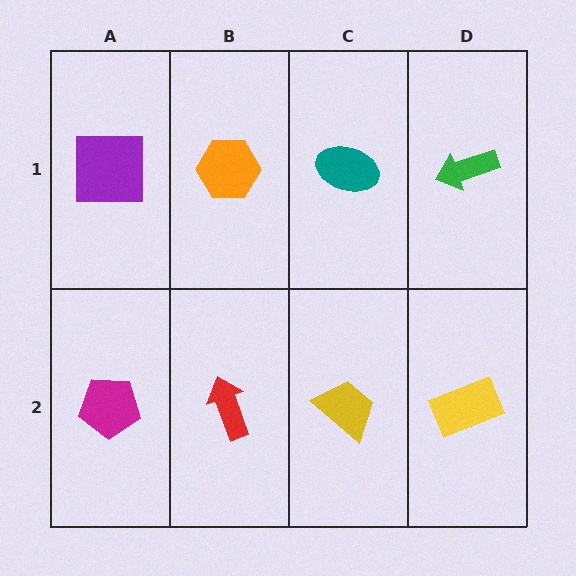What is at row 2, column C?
A yellow trapezoid.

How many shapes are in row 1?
4 shapes.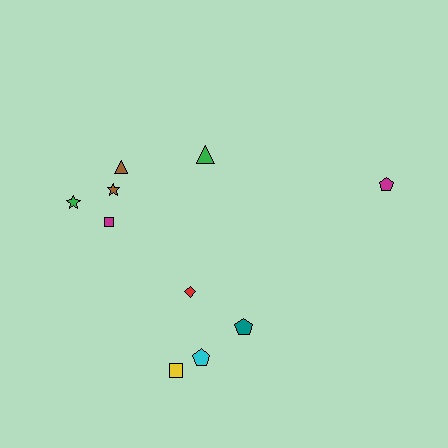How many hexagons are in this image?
There are no hexagons.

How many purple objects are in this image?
There are no purple objects.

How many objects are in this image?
There are 10 objects.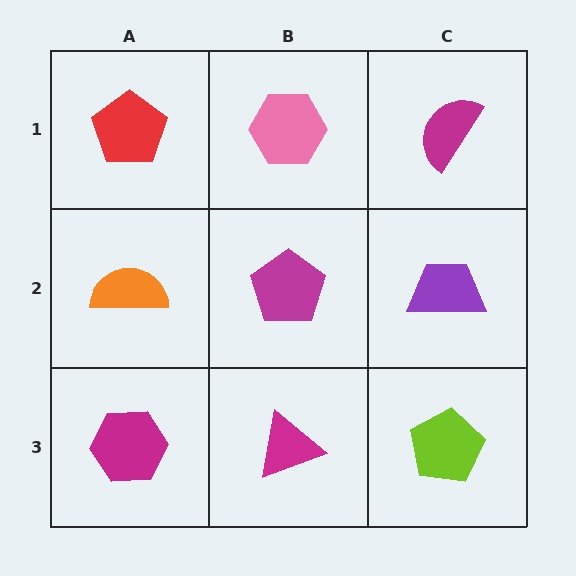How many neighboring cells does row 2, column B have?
4.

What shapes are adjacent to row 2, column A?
A red pentagon (row 1, column A), a magenta hexagon (row 3, column A), a magenta pentagon (row 2, column B).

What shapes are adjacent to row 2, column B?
A pink hexagon (row 1, column B), a magenta triangle (row 3, column B), an orange semicircle (row 2, column A), a purple trapezoid (row 2, column C).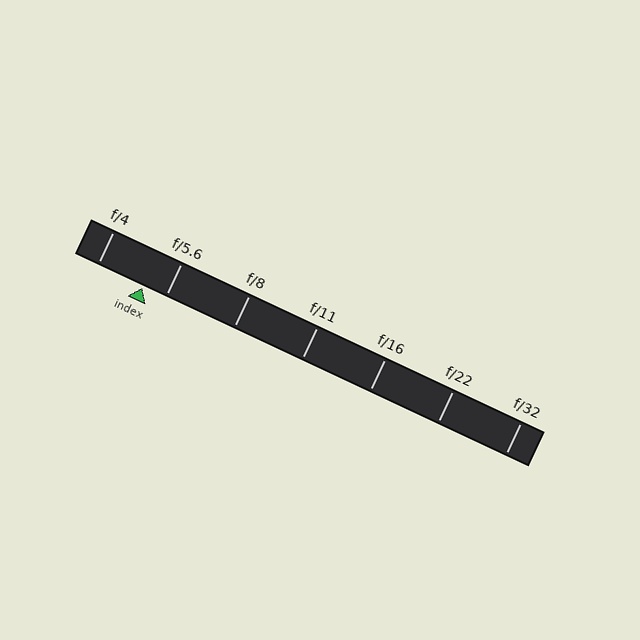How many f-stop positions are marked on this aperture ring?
There are 7 f-stop positions marked.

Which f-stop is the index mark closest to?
The index mark is closest to f/5.6.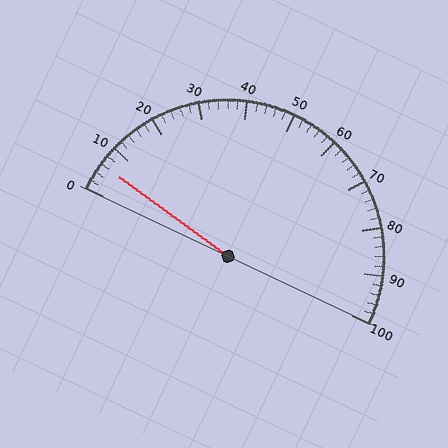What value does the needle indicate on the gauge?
The needle indicates approximately 6.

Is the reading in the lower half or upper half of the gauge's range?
The reading is in the lower half of the range (0 to 100).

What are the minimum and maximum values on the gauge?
The gauge ranges from 0 to 100.